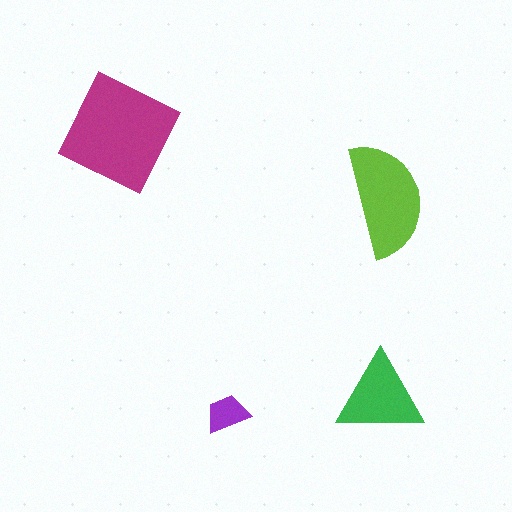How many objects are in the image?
There are 4 objects in the image.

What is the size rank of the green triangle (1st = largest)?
3rd.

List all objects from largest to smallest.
The magenta square, the lime semicircle, the green triangle, the purple trapezoid.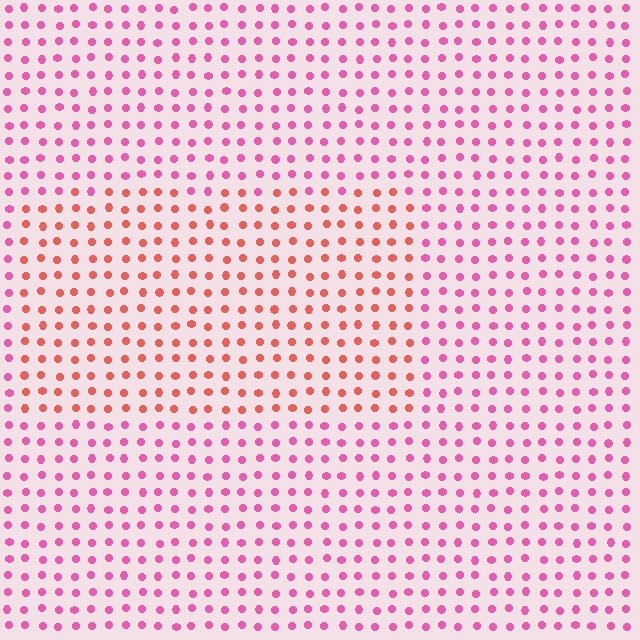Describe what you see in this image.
The image is filled with small pink elements in a uniform arrangement. A rectangle-shaped region is visible where the elements are tinted to a slightly different hue, forming a subtle color boundary.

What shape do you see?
I see a rectangle.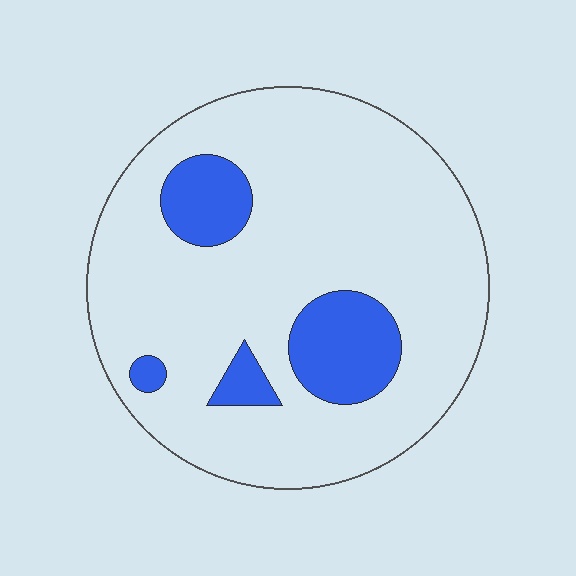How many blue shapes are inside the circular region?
4.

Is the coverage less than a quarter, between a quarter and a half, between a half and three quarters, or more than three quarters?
Less than a quarter.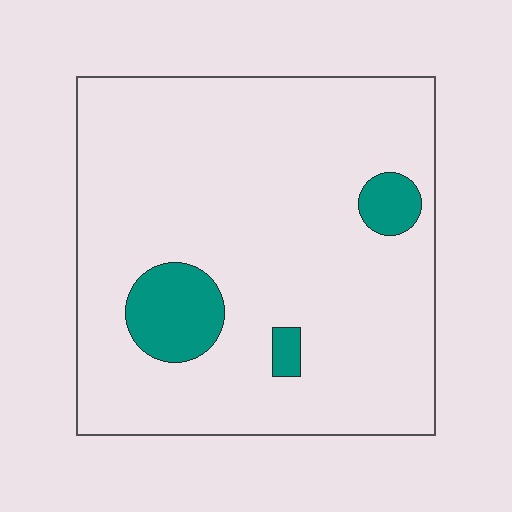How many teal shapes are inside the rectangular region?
3.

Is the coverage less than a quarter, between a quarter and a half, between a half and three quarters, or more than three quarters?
Less than a quarter.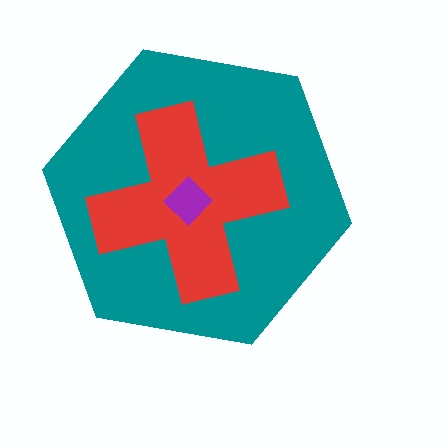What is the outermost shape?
The teal hexagon.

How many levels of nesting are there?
3.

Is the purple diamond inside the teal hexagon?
Yes.